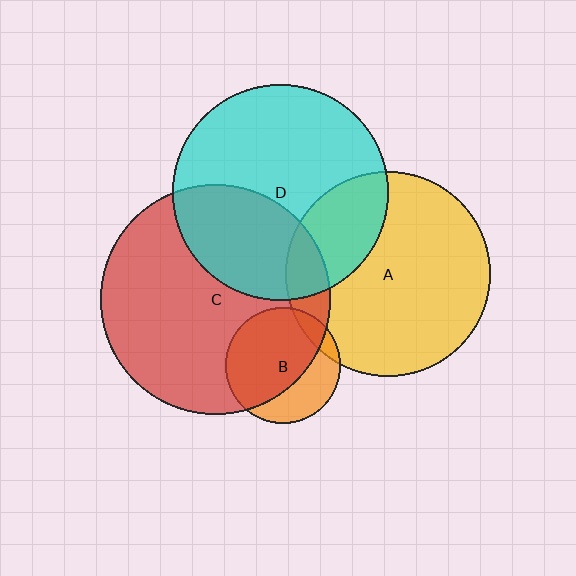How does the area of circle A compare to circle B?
Approximately 3.2 times.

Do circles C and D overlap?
Yes.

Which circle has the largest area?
Circle C (red).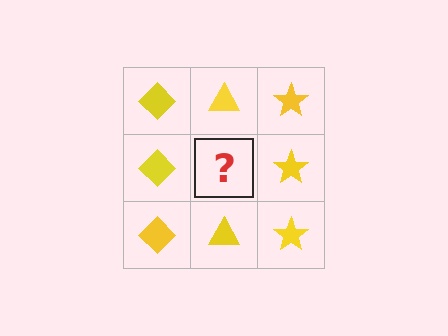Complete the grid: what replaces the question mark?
The question mark should be replaced with a yellow triangle.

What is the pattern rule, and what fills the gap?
The rule is that each column has a consistent shape. The gap should be filled with a yellow triangle.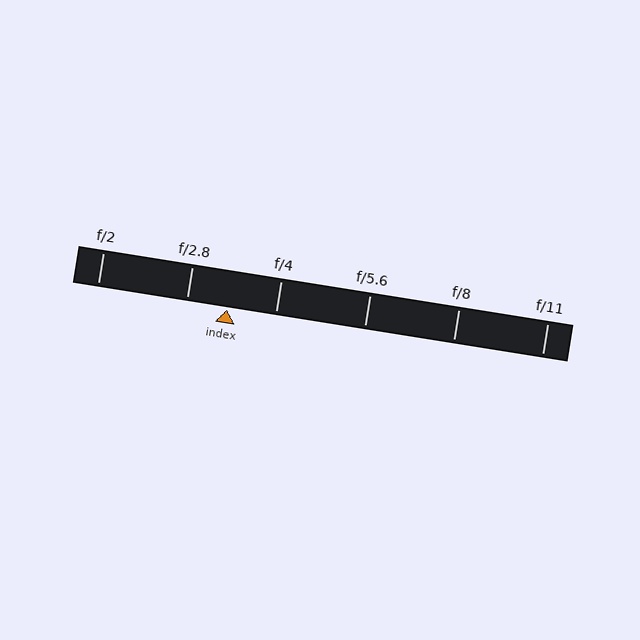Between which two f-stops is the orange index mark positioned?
The index mark is between f/2.8 and f/4.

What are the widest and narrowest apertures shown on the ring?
The widest aperture shown is f/2 and the narrowest is f/11.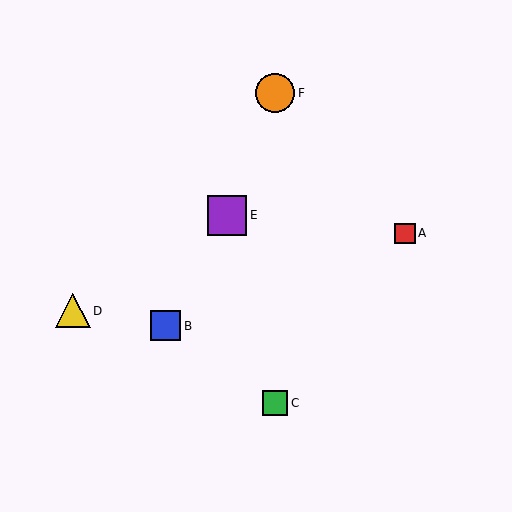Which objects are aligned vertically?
Objects C, F are aligned vertically.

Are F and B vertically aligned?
No, F is at x≈275 and B is at x≈166.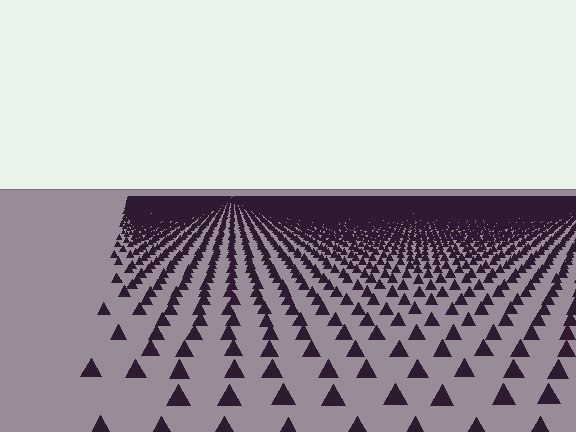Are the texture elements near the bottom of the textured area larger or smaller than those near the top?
Larger. Near the bottom, elements are closer to the viewer and appear at a bigger on-screen size.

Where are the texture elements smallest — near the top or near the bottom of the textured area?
Near the top.